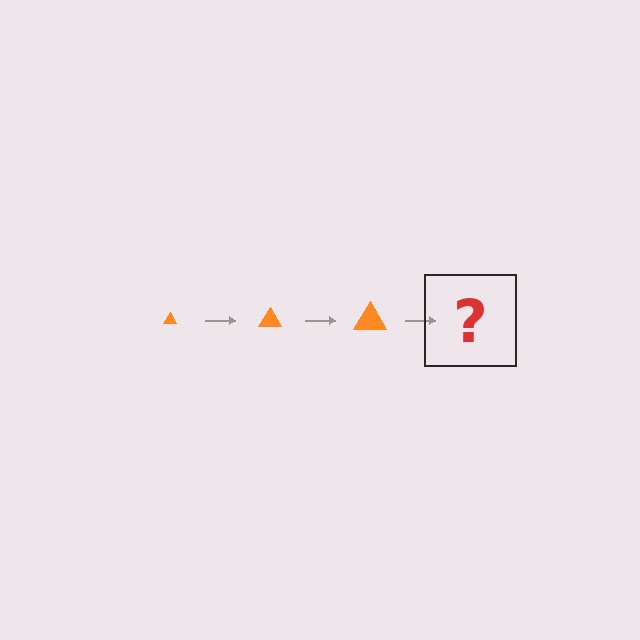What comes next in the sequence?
The next element should be an orange triangle, larger than the previous one.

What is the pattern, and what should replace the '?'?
The pattern is that the triangle gets progressively larger each step. The '?' should be an orange triangle, larger than the previous one.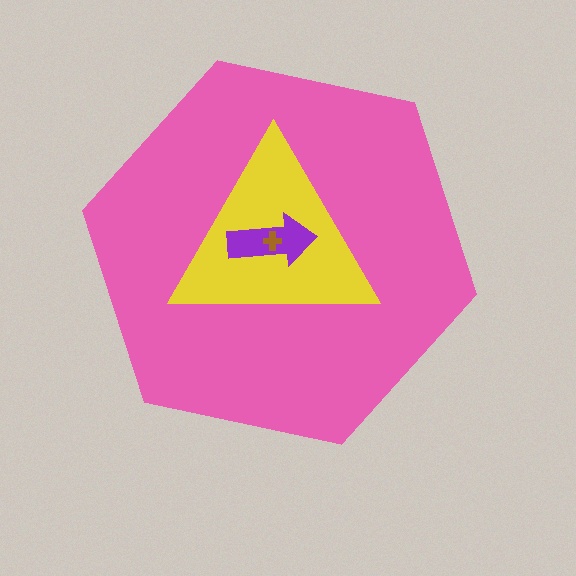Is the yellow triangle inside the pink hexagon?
Yes.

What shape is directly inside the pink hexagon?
The yellow triangle.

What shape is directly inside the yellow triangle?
The purple arrow.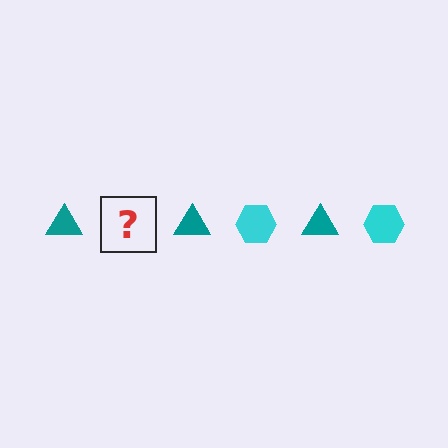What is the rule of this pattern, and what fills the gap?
The rule is that the pattern alternates between teal triangle and cyan hexagon. The gap should be filled with a cyan hexagon.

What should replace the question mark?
The question mark should be replaced with a cyan hexagon.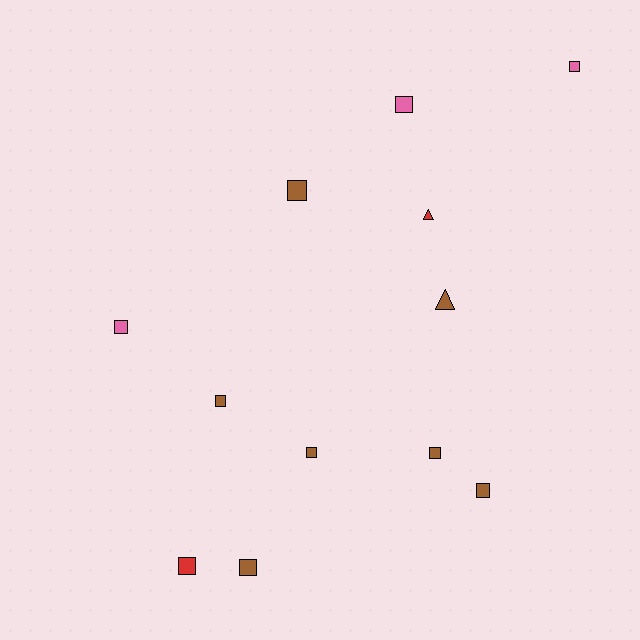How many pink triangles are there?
There are no pink triangles.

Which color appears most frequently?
Brown, with 7 objects.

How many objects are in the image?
There are 12 objects.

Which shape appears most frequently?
Square, with 10 objects.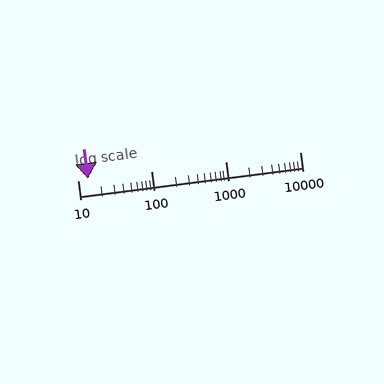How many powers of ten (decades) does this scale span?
The scale spans 3 decades, from 10 to 10000.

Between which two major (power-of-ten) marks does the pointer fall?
The pointer is between 10 and 100.